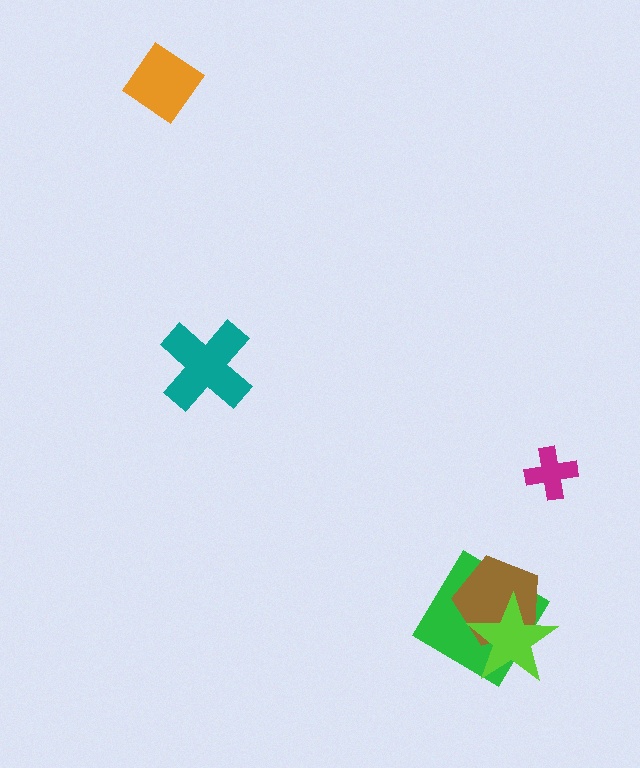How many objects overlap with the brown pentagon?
2 objects overlap with the brown pentagon.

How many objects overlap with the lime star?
2 objects overlap with the lime star.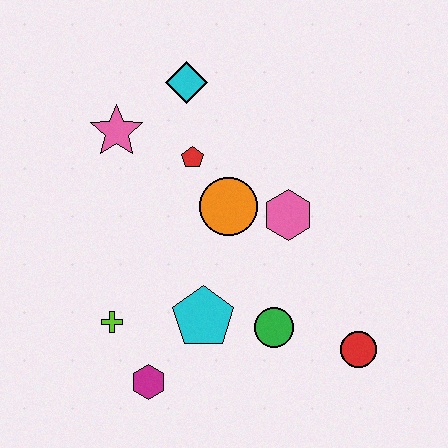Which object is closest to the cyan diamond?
The red pentagon is closest to the cyan diamond.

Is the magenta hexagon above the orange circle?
No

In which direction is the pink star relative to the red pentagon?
The pink star is to the left of the red pentagon.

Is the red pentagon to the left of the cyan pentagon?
Yes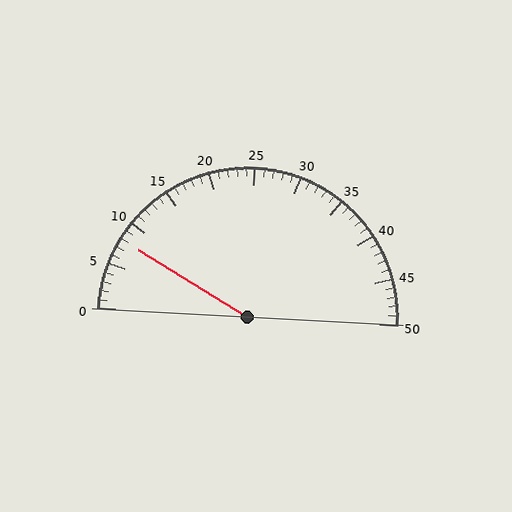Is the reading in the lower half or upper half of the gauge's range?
The reading is in the lower half of the range (0 to 50).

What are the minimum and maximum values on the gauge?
The gauge ranges from 0 to 50.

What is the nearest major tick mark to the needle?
The nearest major tick mark is 10.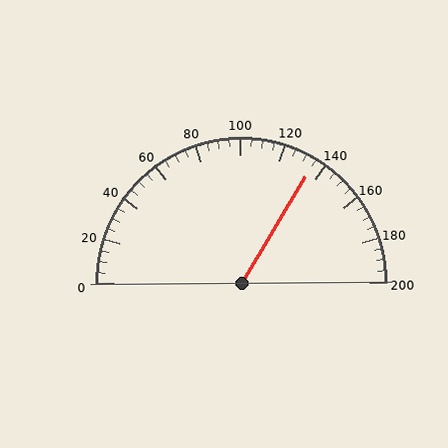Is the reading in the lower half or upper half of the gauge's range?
The reading is in the upper half of the range (0 to 200).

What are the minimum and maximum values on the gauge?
The gauge ranges from 0 to 200.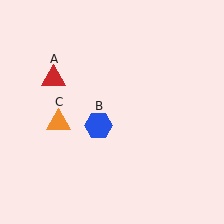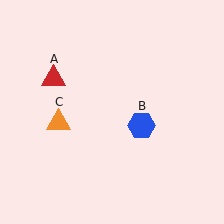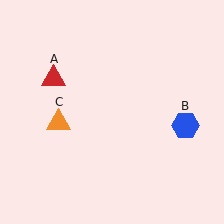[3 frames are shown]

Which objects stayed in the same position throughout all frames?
Red triangle (object A) and orange triangle (object C) remained stationary.